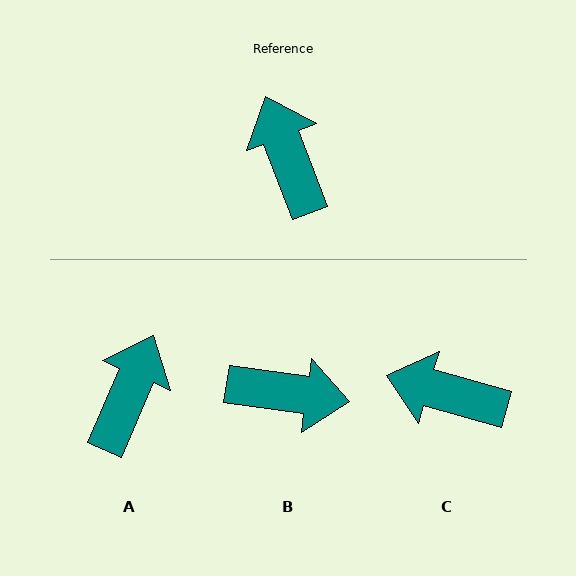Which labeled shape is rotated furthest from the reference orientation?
B, about 119 degrees away.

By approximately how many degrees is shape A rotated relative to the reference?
Approximately 44 degrees clockwise.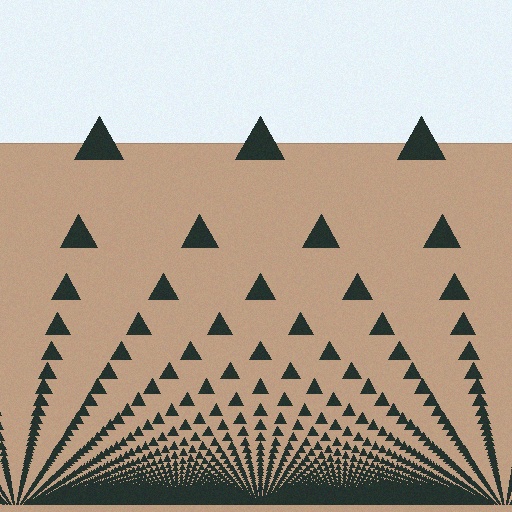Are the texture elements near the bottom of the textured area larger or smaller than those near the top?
Smaller. The gradient is inverted — elements near the bottom are smaller and denser.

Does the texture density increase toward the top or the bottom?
Density increases toward the bottom.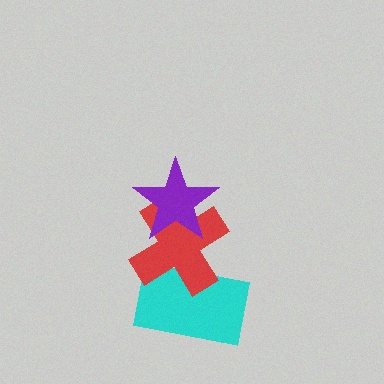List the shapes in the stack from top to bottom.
From top to bottom: the purple star, the red cross, the cyan rectangle.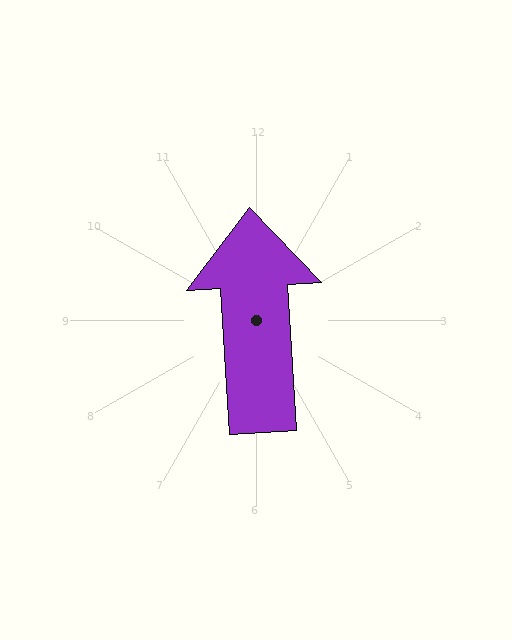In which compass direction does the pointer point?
North.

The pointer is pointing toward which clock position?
Roughly 12 o'clock.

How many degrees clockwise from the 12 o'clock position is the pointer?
Approximately 357 degrees.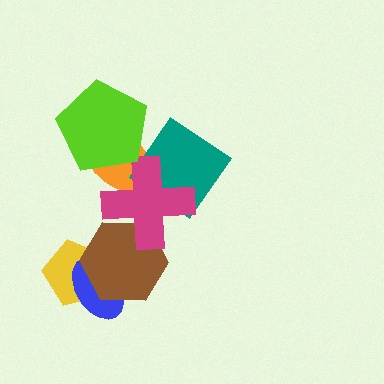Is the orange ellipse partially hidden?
Yes, it is partially covered by another shape.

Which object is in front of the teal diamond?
The magenta cross is in front of the teal diamond.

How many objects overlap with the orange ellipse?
3 objects overlap with the orange ellipse.